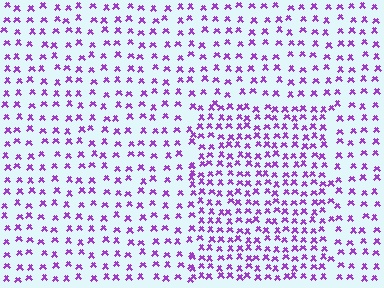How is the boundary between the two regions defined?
The boundary is defined by a change in element density (approximately 1.7x ratio). All elements are the same color, size, and shape.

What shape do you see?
I see a rectangle.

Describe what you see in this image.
The image contains small purple elements arranged at two different densities. A rectangle-shaped region is visible where the elements are more densely packed than the surrounding area.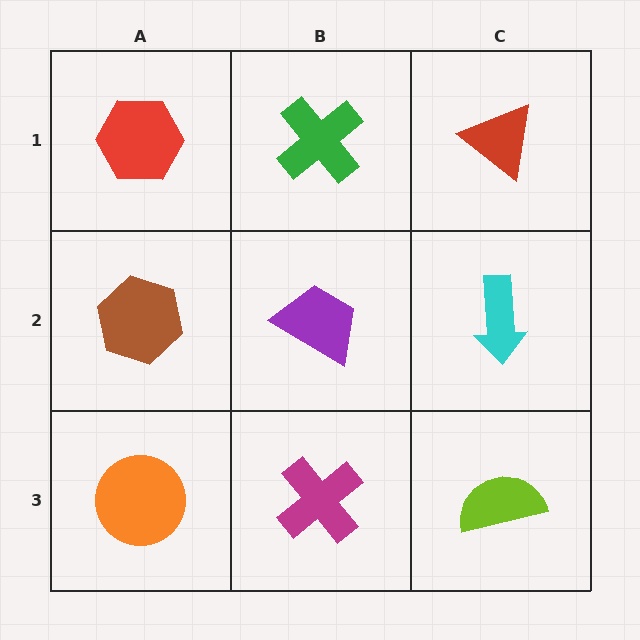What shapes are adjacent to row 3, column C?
A cyan arrow (row 2, column C), a magenta cross (row 3, column B).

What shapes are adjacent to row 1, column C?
A cyan arrow (row 2, column C), a green cross (row 1, column B).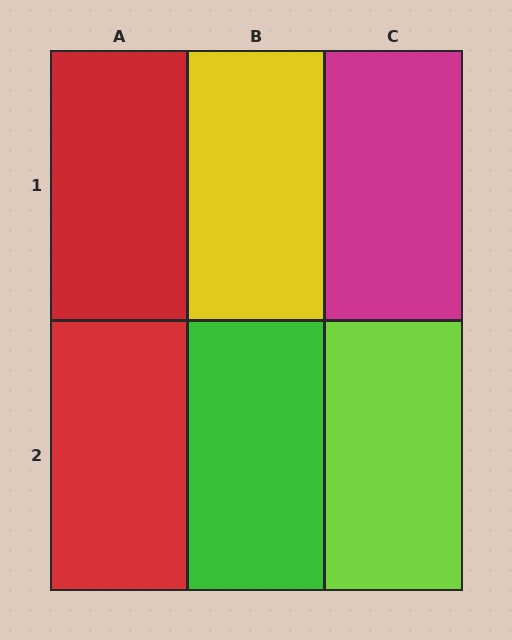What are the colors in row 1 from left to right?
Red, yellow, magenta.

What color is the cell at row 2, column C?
Lime.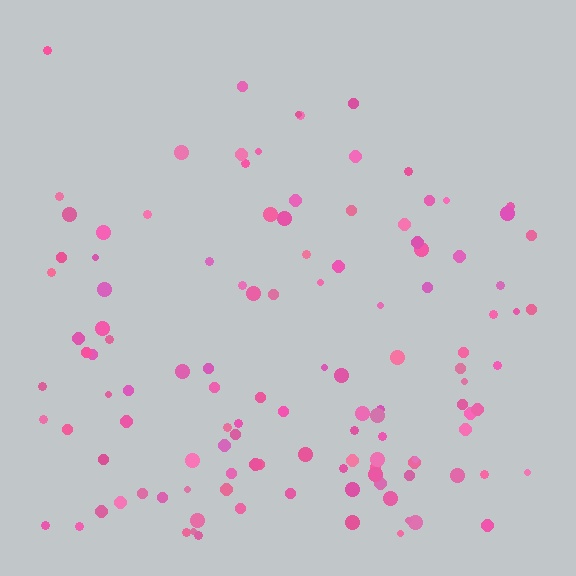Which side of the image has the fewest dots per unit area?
The top.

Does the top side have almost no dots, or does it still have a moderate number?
Still a moderate number, just noticeably fewer than the bottom.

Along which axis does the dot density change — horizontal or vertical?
Vertical.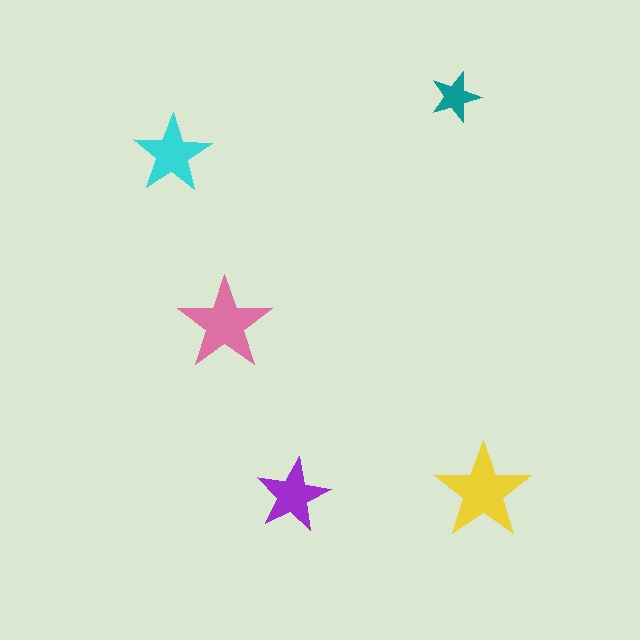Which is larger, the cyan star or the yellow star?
The yellow one.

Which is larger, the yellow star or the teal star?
The yellow one.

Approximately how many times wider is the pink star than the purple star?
About 1.5 times wider.